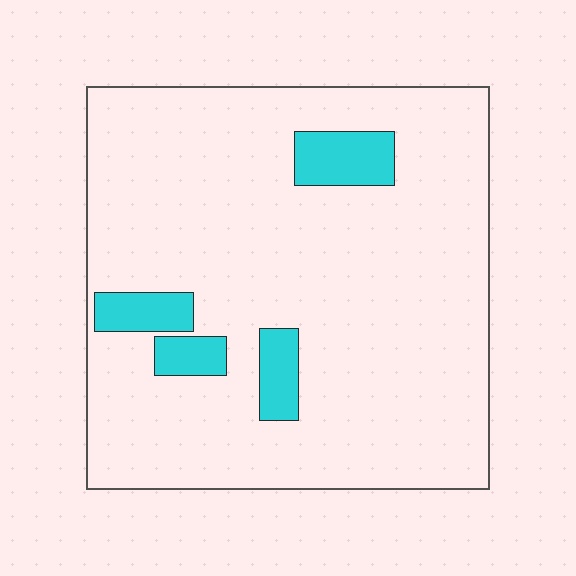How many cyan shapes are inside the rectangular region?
4.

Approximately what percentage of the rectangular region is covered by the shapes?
Approximately 10%.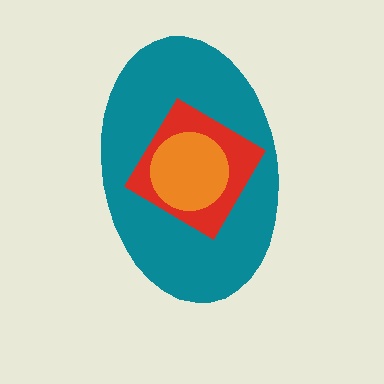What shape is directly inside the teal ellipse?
The red diamond.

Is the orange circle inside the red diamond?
Yes.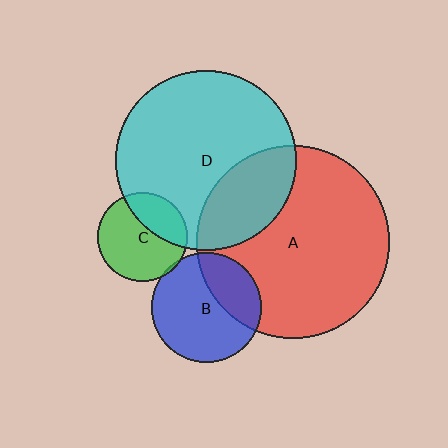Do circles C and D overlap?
Yes.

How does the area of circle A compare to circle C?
Approximately 4.6 times.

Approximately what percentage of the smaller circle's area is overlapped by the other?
Approximately 35%.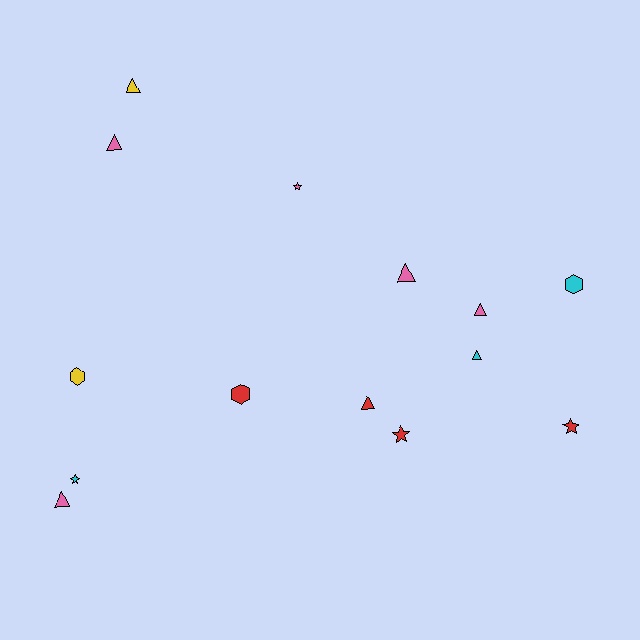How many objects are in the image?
There are 14 objects.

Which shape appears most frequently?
Triangle, with 7 objects.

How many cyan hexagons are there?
There is 1 cyan hexagon.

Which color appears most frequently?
Pink, with 5 objects.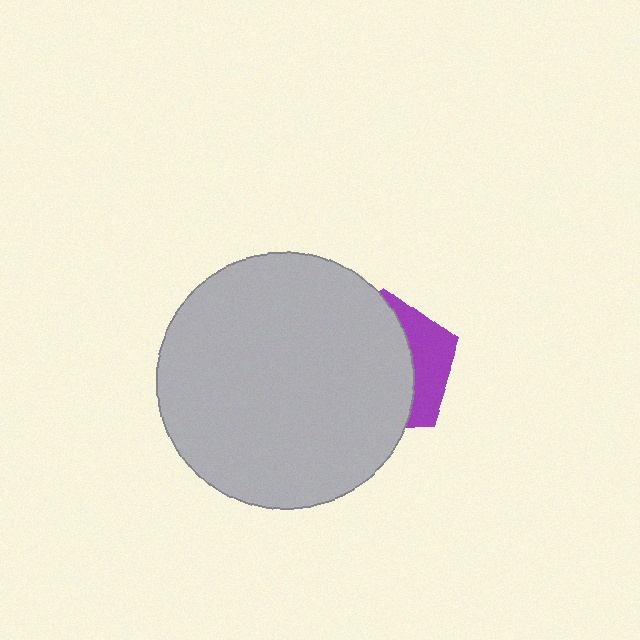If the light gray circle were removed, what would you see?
You would see the complete purple pentagon.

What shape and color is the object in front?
The object in front is a light gray circle.